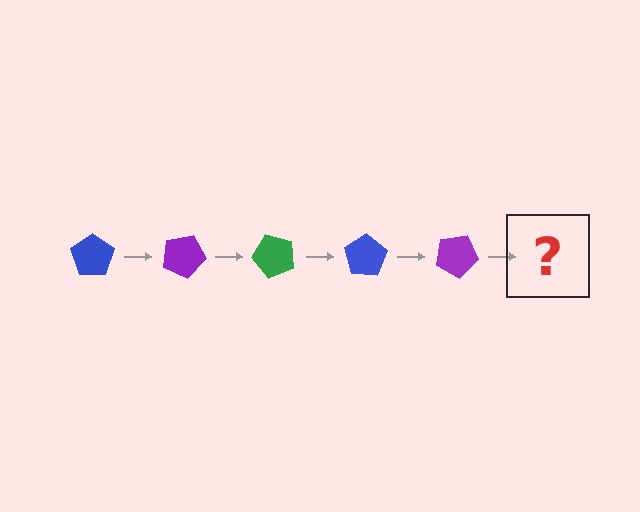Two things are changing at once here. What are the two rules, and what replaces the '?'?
The two rules are that it rotates 25 degrees each step and the color cycles through blue, purple, and green. The '?' should be a green pentagon, rotated 125 degrees from the start.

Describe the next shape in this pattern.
It should be a green pentagon, rotated 125 degrees from the start.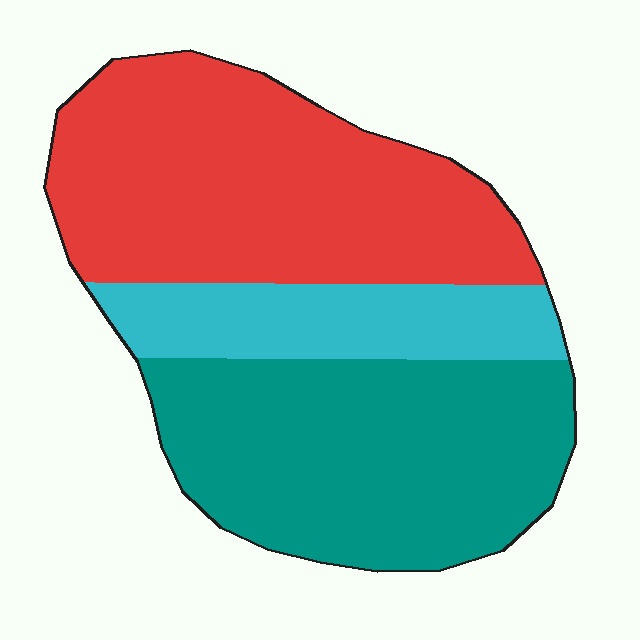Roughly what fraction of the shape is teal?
Teal covers roughly 40% of the shape.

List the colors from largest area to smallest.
From largest to smallest: red, teal, cyan.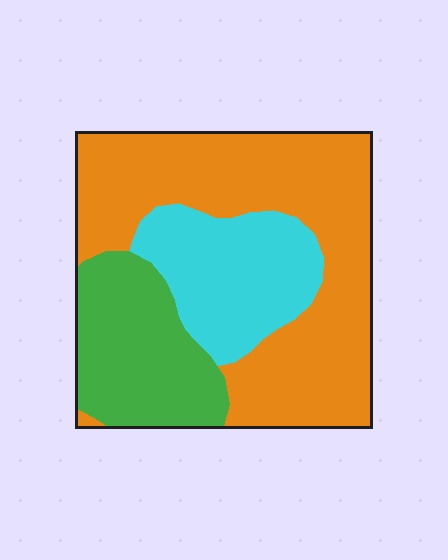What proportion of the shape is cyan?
Cyan covers 23% of the shape.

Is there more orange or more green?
Orange.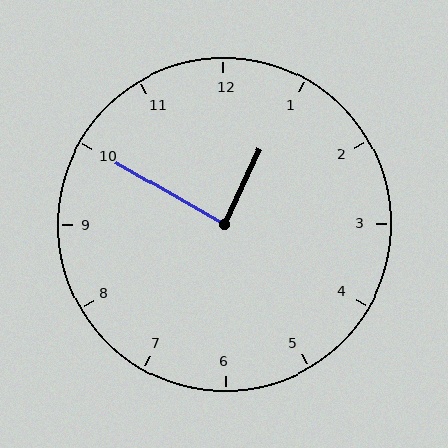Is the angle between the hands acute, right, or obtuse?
It is right.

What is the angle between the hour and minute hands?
Approximately 85 degrees.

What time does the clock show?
12:50.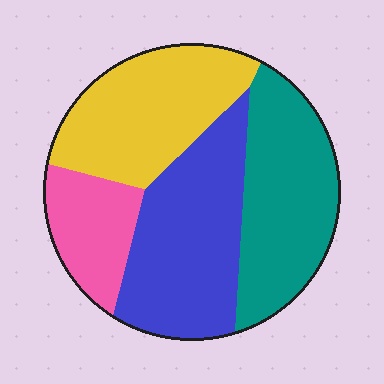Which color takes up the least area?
Pink, at roughly 15%.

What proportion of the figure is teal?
Teal takes up about one quarter (1/4) of the figure.